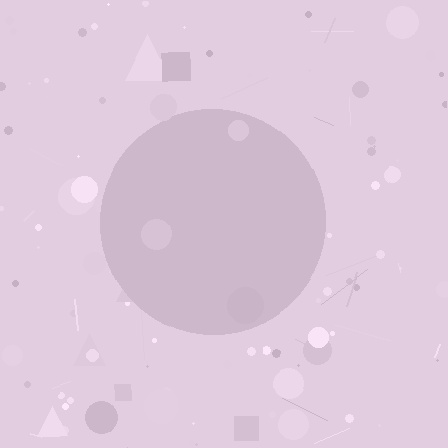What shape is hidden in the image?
A circle is hidden in the image.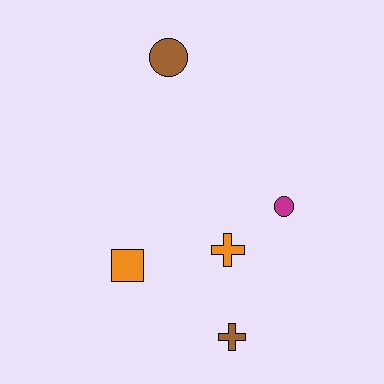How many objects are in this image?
There are 5 objects.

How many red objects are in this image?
There are no red objects.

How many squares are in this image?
There is 1 square.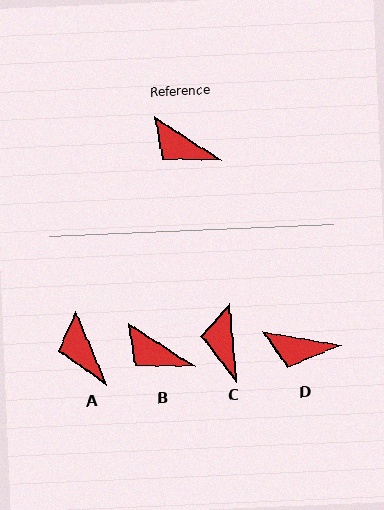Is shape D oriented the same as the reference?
No, it is off by about 23 degrees.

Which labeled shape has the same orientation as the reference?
B.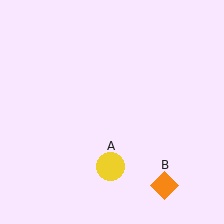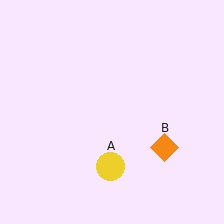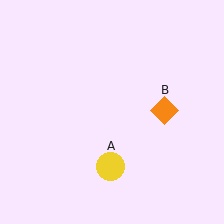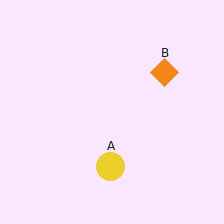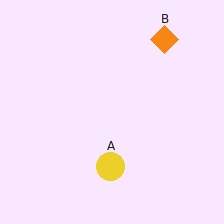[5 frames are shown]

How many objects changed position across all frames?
1 object changed position: orange diamond (object B).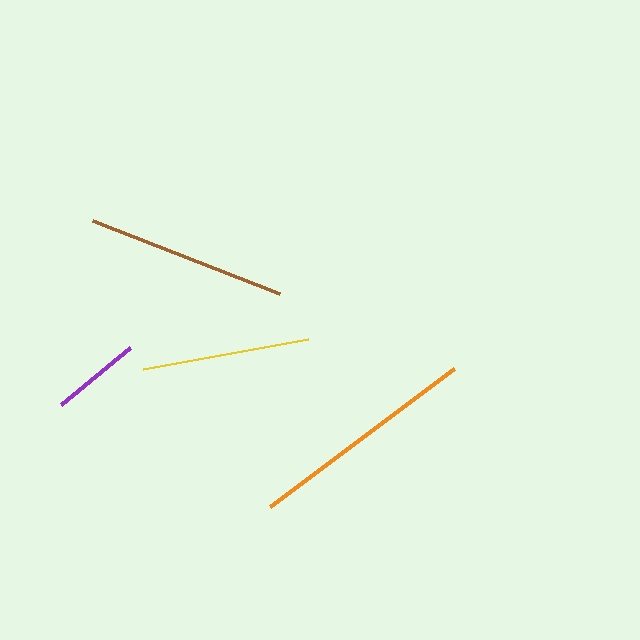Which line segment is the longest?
The orange line is the longest at approximately 230 pixels.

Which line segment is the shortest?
The purple line is the shortest at approximately 90 pixels.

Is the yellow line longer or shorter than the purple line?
The yellow line is longer than the purple line.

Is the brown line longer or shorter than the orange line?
The orange line is longer than the brown line.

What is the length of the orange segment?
The orange segment is approximately 230 pixels long.